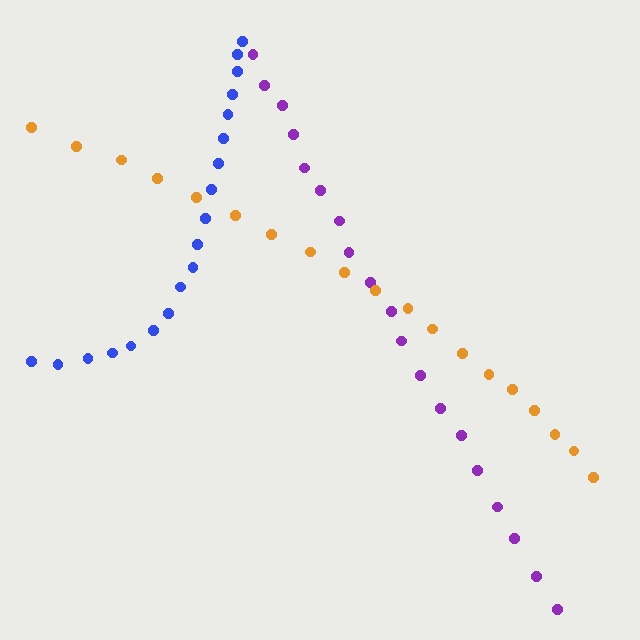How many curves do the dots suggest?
There are 3 distinct paths.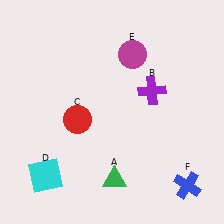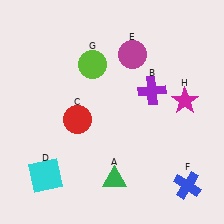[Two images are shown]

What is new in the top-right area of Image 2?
A magenta star (H) was added in the top-right area of Image 2.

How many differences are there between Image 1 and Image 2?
There are 2 differences between the two images.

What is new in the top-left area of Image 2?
A lime circle (G) was added in the top-left area of Image 2.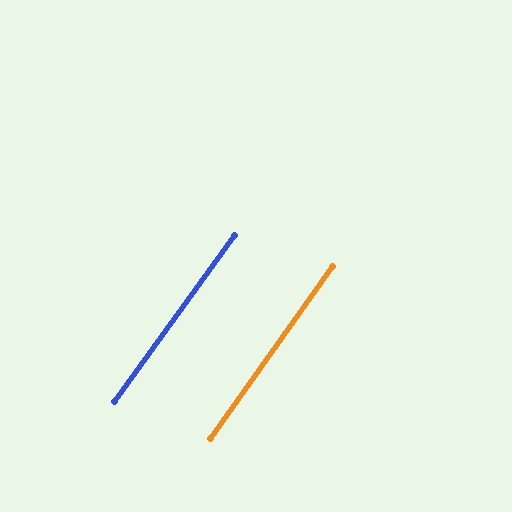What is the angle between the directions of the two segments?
Approximately 0 degrees.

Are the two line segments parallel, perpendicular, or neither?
Parallel — their directions differ by only 0.3°.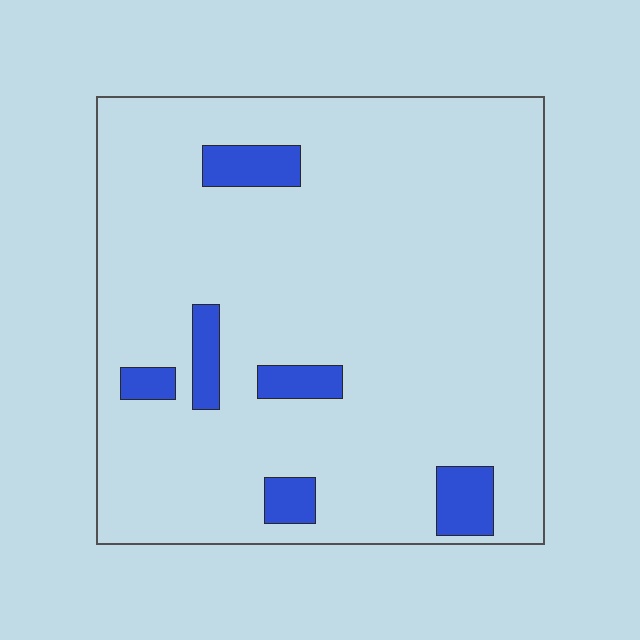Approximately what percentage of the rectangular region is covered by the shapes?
Approximately 10%.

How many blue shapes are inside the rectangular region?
6.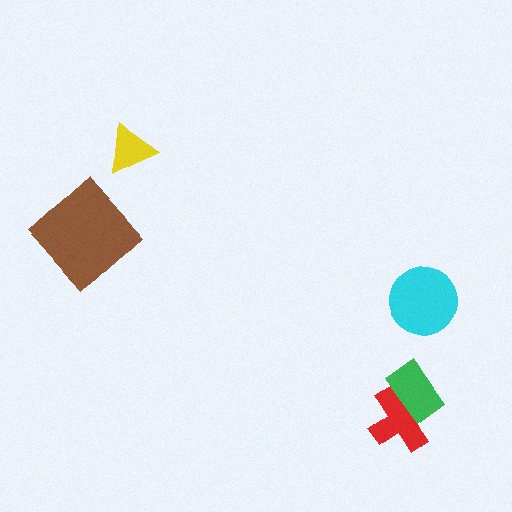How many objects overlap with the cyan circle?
0 objects overlap with the cyan circle.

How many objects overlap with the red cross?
1 object overlaps with the red cross.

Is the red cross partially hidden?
Yes, it is partially covered by another shape.